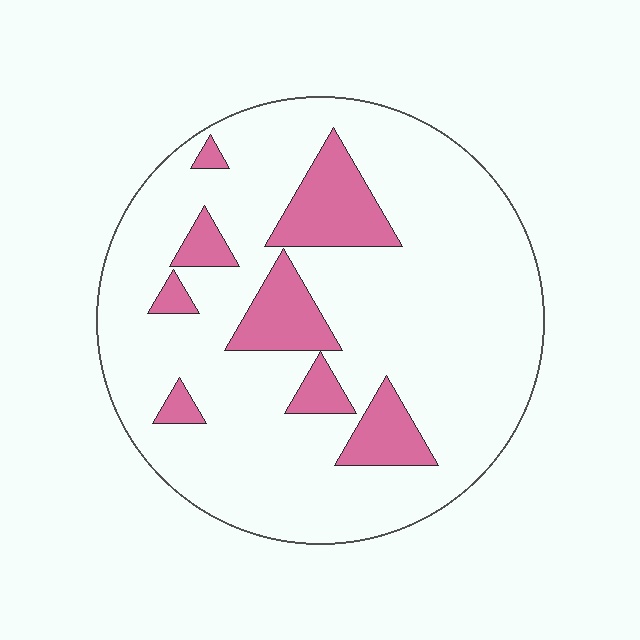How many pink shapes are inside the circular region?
8.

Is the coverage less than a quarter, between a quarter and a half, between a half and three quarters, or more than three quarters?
Less than a quarter.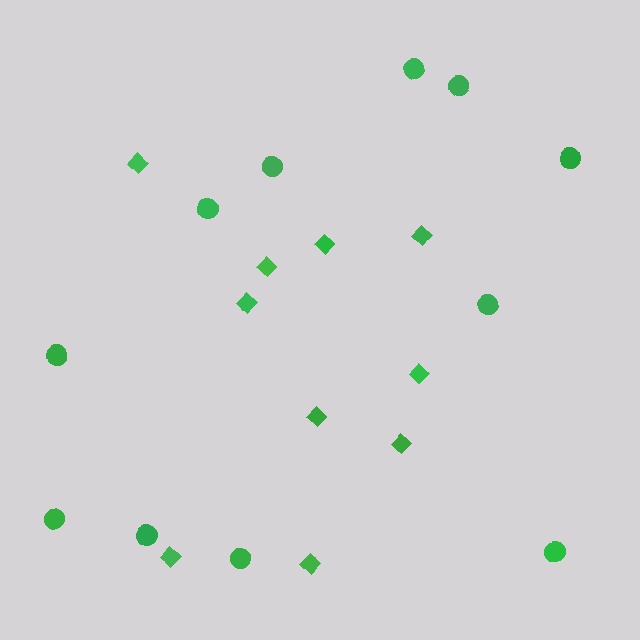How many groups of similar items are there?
There are 2 groups: one group of circles (11) and one group of diamonds (10).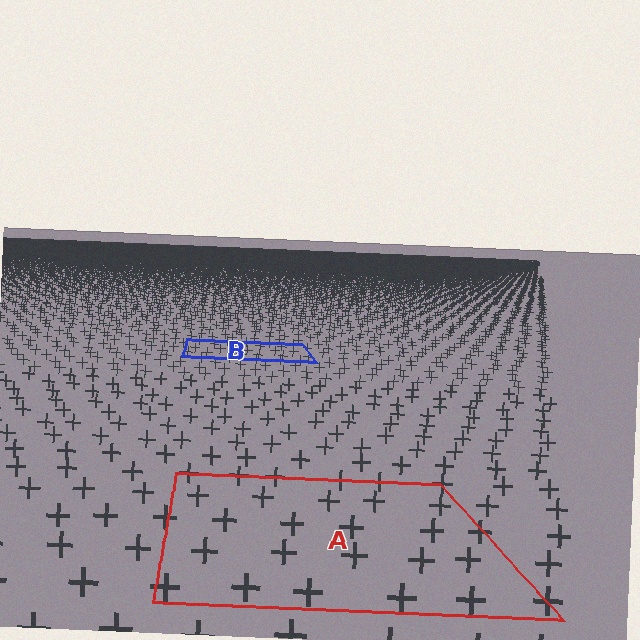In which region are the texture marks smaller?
The texture marks are smaller in region B, because it is farther away.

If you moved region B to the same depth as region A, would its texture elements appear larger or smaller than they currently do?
They would appear larger. At a closer depth, the same texture elements are projected at a bigger on-screen size.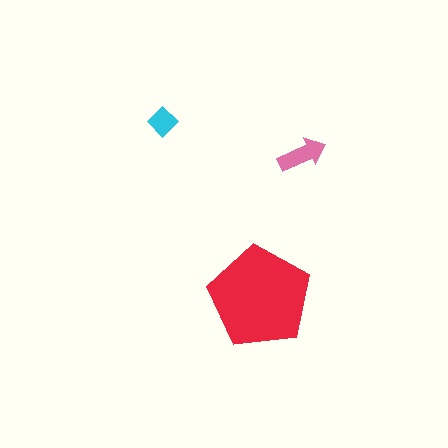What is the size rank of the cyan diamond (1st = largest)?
3rd.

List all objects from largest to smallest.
The red pentagon, the pink arrow, the cyan diamond.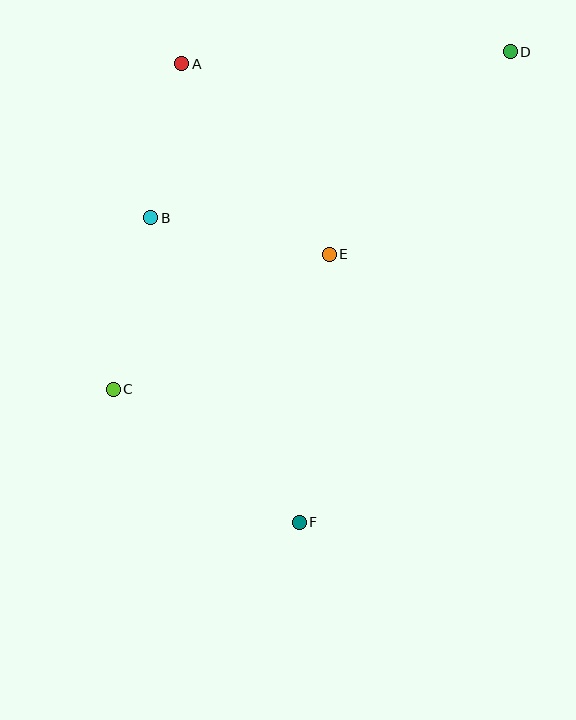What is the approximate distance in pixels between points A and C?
The distance between A and C is approximately 333 pixels.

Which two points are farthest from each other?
Points C and D are farthest from each other.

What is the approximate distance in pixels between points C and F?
The distance between C and F is approximately 228 pixels.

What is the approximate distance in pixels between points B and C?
The distance between B and C is approximately 175 pixels.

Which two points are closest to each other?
Points A and B are closest to each other.